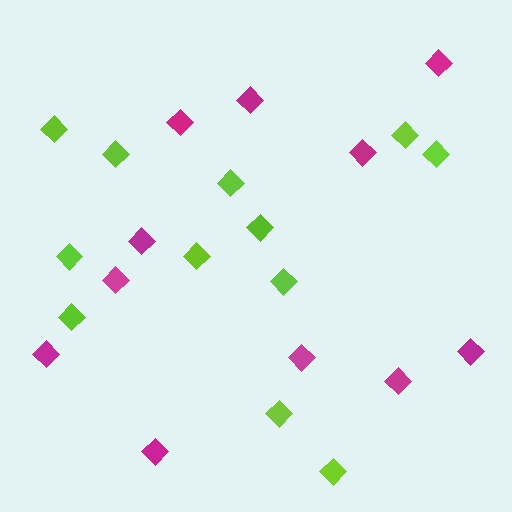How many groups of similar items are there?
There are 2 groups: one group of magenta diamonds (11) and one group of lime diamonds (12).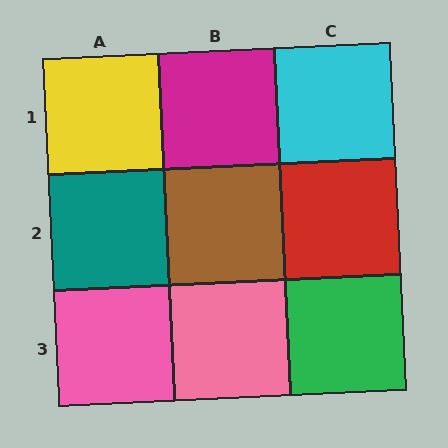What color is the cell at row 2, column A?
Teal.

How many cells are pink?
2 cells are pink.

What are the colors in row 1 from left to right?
Yellow, magenta, cyan.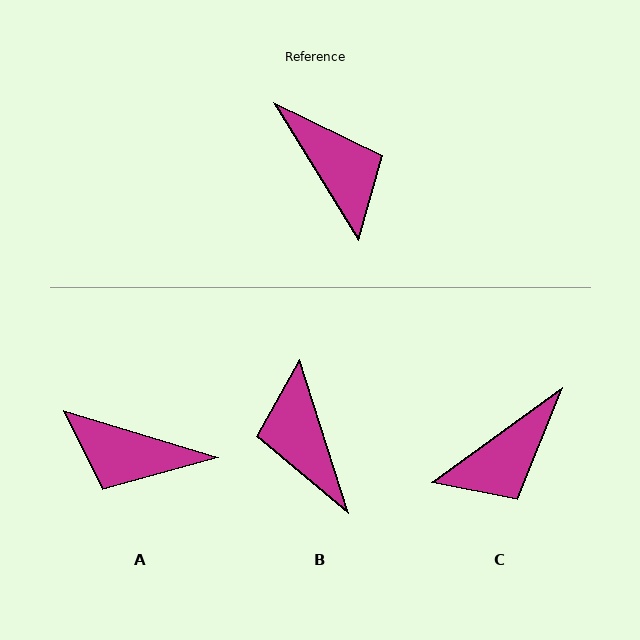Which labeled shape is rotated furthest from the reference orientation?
B, about 166 degrees away.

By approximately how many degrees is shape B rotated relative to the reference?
Approximately 166 degrees counter-clockwise.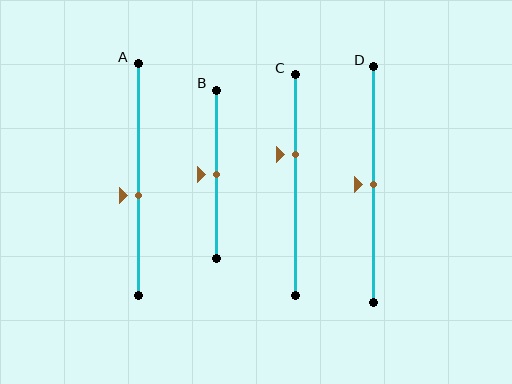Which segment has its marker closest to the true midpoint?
Segment B has its marker closest to the true midpoint.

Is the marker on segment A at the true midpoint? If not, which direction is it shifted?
No, the marker on segment A is shifted downward by about 7% of the segment length.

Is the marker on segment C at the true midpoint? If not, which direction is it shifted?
No, the marker on segment C is shifted upward by about 14% of the segment length.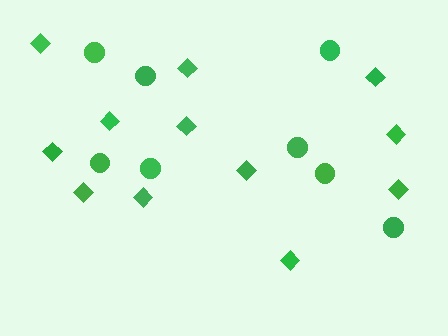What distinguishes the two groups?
There are 2 groups: one group of diamonds (12) and one group of circles (8).